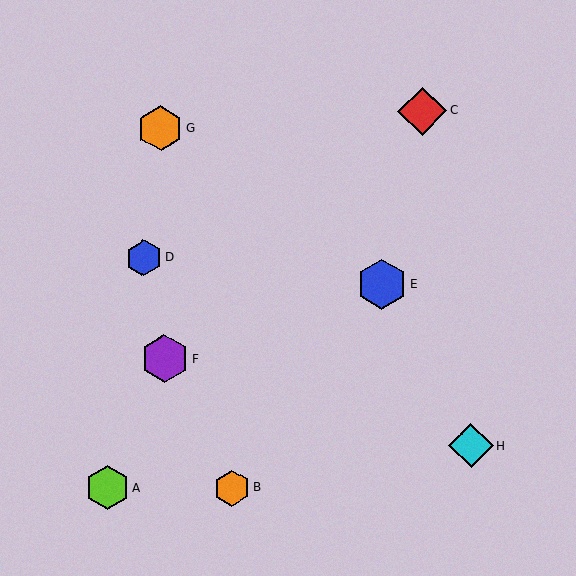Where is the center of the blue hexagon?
The center of the blue hexagon is at (382, 284).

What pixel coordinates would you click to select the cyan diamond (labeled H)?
Click at (471, 446) to select the cyan diamond H.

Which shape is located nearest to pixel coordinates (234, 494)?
The orange hexagon (labeled B) at (232, 488) is nearest to that location.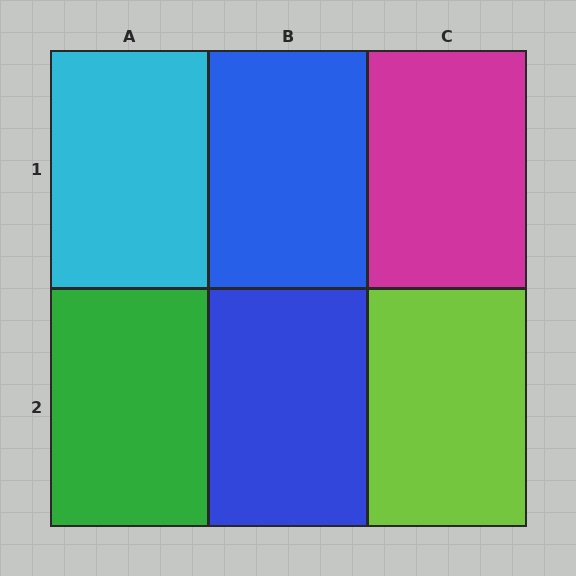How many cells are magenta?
1 cell is magenta.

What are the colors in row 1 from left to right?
Cyan, blue, magenta.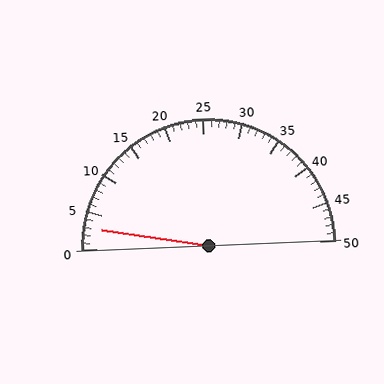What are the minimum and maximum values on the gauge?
The gauge ranges from 0 to 50.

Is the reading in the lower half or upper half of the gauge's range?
The reading is in the lower half of the range (0 to 50).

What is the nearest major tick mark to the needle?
The nearest major tick mark is 5.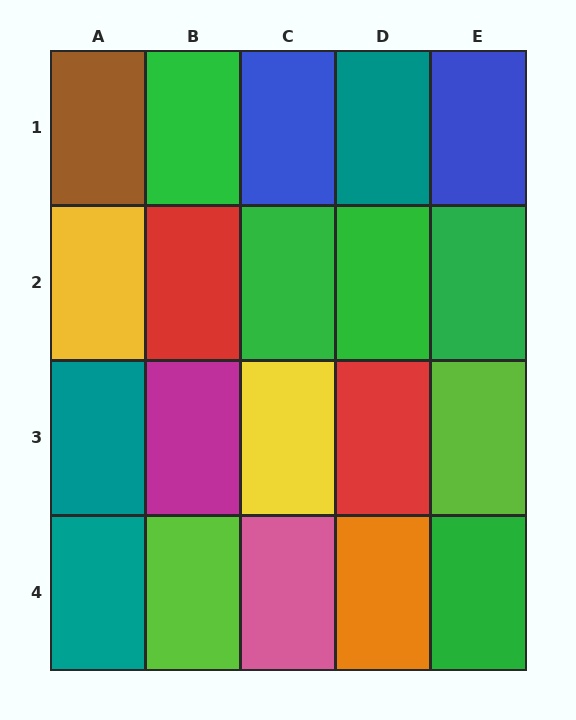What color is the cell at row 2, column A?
Yellow.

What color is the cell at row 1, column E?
Blue.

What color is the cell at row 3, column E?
Lime.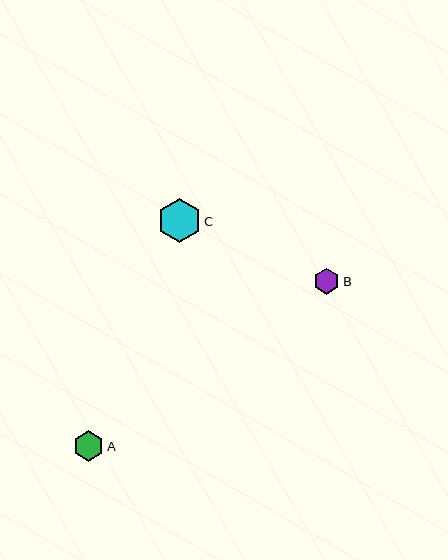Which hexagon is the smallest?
Hexagon B is the smallest with a size of approximately 26 pixels.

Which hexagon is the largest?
Hexagon C is the largest with a size of approximately 44 pixels.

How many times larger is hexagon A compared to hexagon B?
Hexagon A is approximately 1.2 times the size of hexagon B.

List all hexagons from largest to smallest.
From largest to smallest: C, A, B.